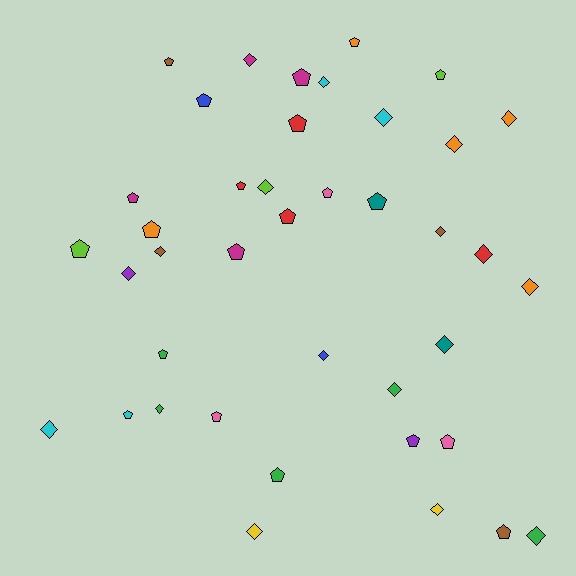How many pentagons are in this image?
There are 21 pentagons.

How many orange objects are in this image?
There are 5 orange objects.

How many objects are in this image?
There are 40 objects.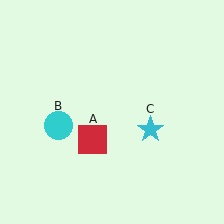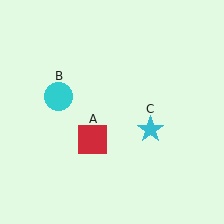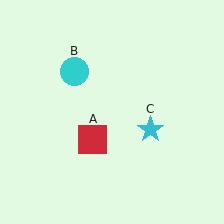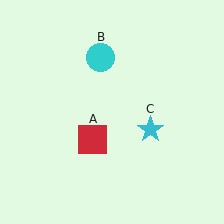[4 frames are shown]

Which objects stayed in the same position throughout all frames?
Red square (object A) and cyan star (object C) remained stationary.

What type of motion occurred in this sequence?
The cyan circle (object B) rotated clockwise around the center of the scene.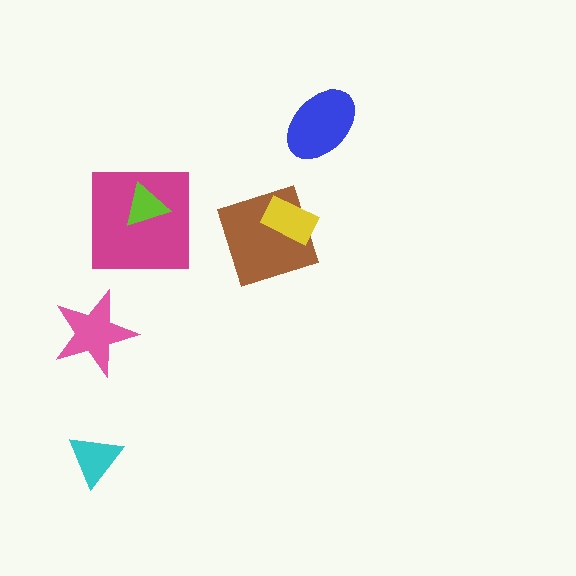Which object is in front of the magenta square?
The lime triangle is in front of the magenta square.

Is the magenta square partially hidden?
Yes, it is partially covered by another shape.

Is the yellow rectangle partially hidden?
No, no other shape covers it.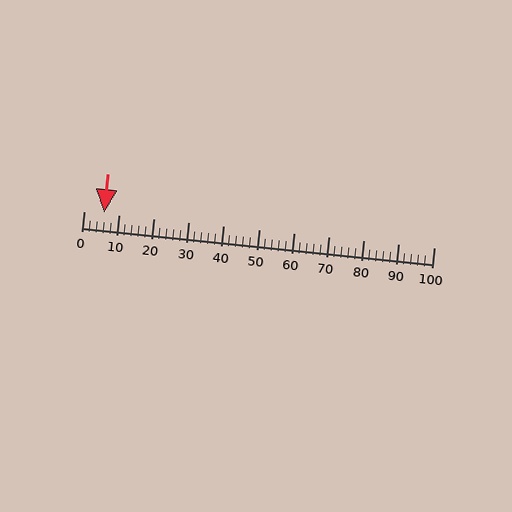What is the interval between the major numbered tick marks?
The major tick marks are spaced 10 units apart.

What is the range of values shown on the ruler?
The ruler shows values from 0 to 100.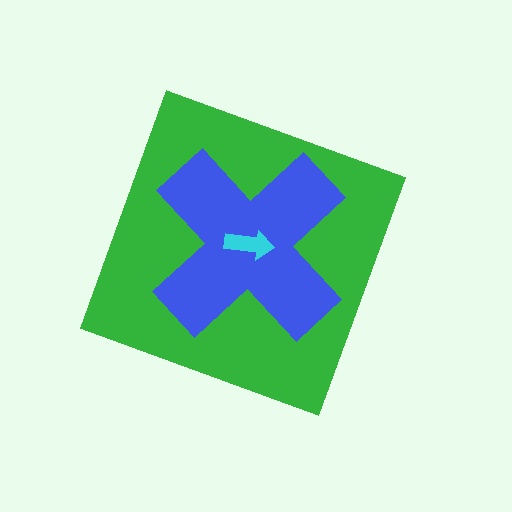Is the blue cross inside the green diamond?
Yes.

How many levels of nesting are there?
3.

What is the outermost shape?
The green diamond.